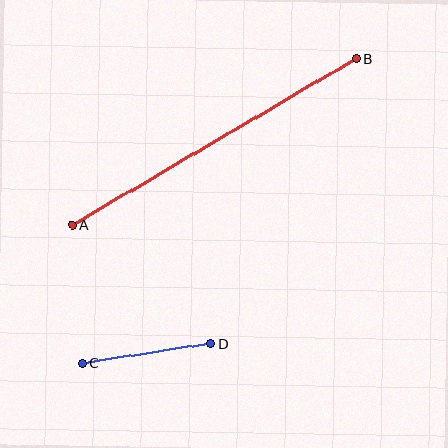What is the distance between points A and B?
The distance is approximately 329 pixels.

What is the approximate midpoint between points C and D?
The midpoint is at approximately (146, 353) pixels.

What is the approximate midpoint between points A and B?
The midpoint is at approximately (214, 142) pixels.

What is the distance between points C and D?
The distance is approximately 131 pixels.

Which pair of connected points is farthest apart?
Points A and B are farthest apart.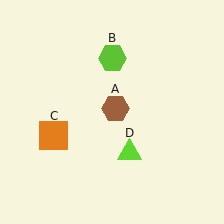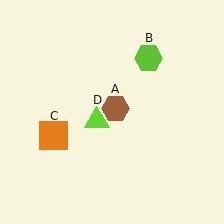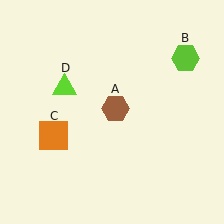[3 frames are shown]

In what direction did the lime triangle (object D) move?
The lime triangle (object D) moved up and to the left.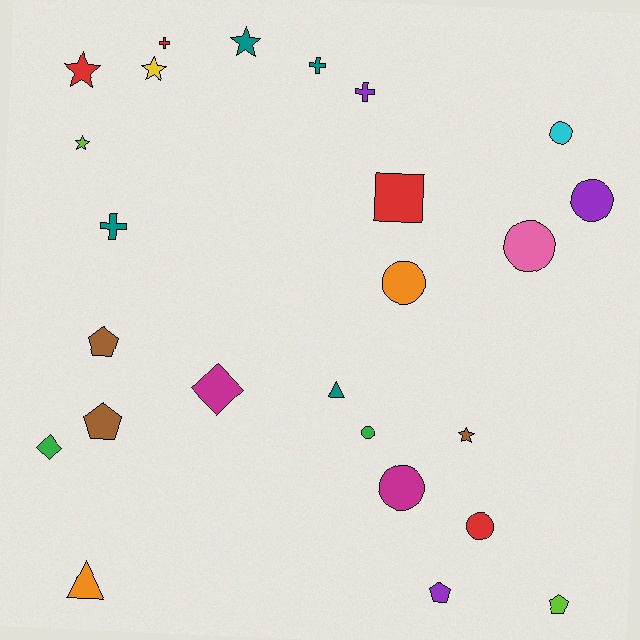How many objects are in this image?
There are 25 objects.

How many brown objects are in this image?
There are 3 brown objects.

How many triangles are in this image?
There are 2 triangles.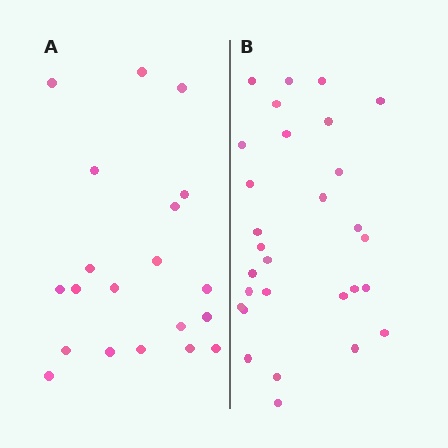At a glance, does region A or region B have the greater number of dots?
Region B (the right region) has more dots.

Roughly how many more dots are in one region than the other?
Region B has roughly 8 or so more dots than region A.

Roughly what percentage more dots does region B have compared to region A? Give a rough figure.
About 45% more.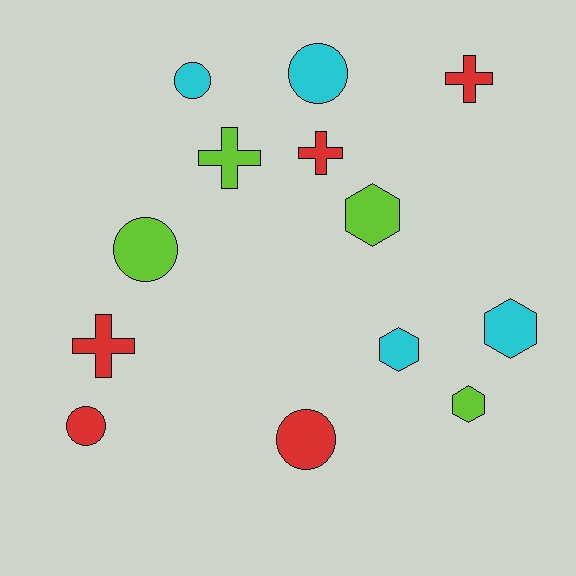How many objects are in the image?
There are 13 objects.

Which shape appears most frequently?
Circle, with 5 objects.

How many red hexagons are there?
There are no red hexagons.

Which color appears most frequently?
Red, with 5 objects.